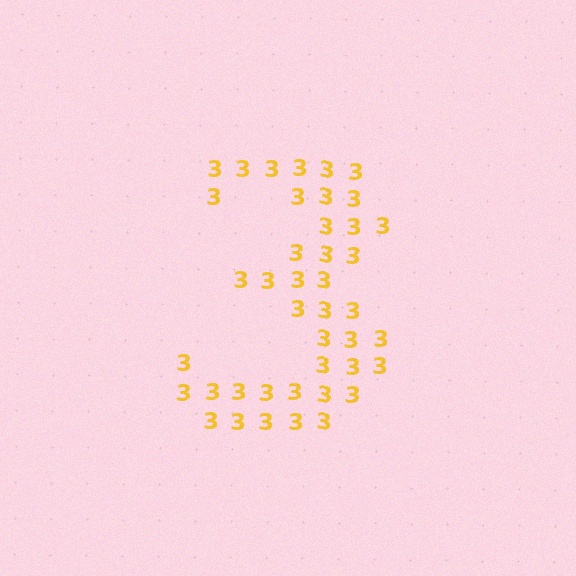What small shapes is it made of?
It is made of small digit 3's.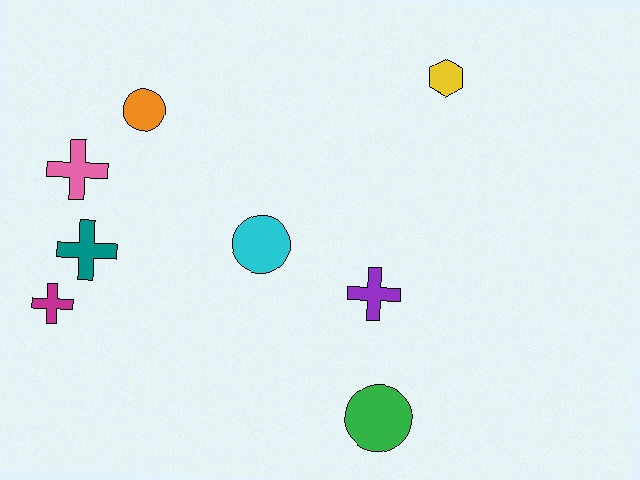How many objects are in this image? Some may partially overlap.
There are 8 objects.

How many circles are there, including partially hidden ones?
There are 3 circles.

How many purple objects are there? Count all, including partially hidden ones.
There is 1 purple object.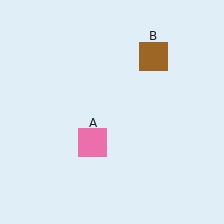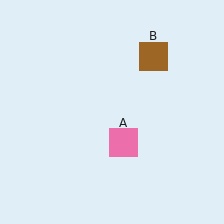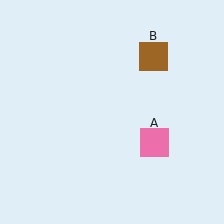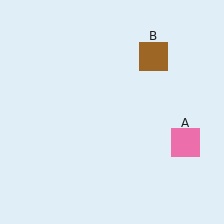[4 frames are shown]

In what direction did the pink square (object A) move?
The pink square (object A) moved right.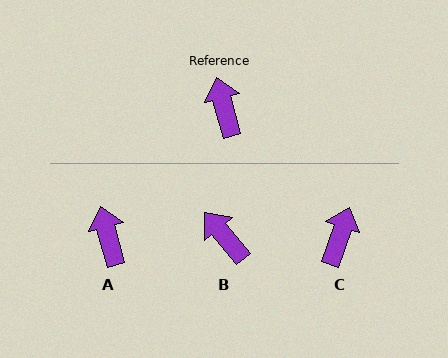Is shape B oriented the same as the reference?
No, it is off by about 25 degrees.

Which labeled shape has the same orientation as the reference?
A.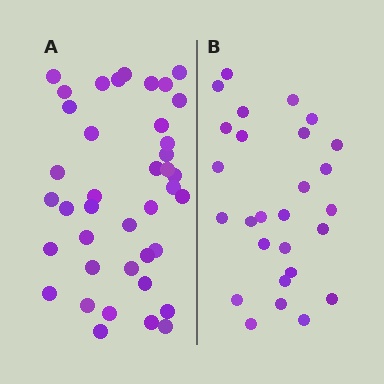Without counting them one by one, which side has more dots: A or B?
Region A (the left region) has more dots.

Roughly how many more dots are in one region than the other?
Region A has approximately 15 more dots than region B.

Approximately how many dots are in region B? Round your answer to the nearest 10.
About 30 dots. (The exact count is 27, which rounds to 30.)